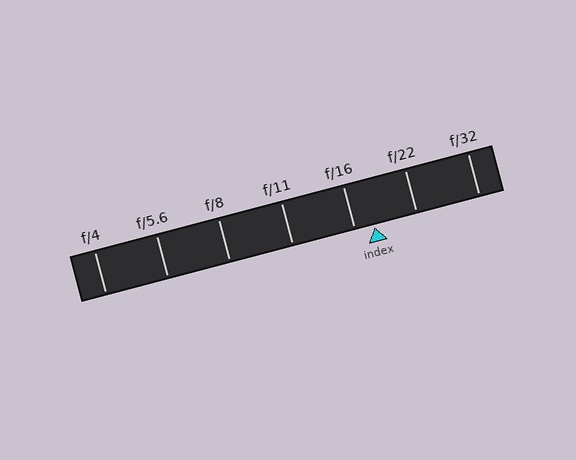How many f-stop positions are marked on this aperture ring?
There are 7 f-stop positions marked.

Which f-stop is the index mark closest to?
The index mark is closest to f/16.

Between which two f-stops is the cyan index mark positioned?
The index mark is between f/16 and f/22.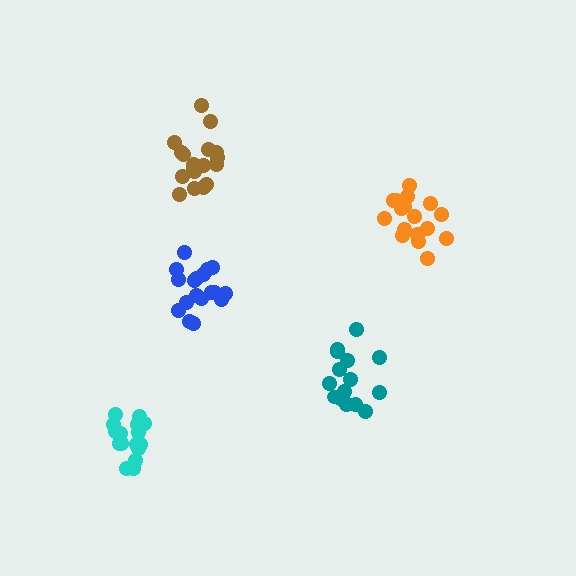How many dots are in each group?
Group 1: 17 dots, Group 2: 16 dots, Group 3: 16 dots, Group 4: 18 dots, Group 5: 18 dots (85 total).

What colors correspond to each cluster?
The clusters are colored: orange, teal, cyan, brown, blue.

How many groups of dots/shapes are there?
There are 5 groups.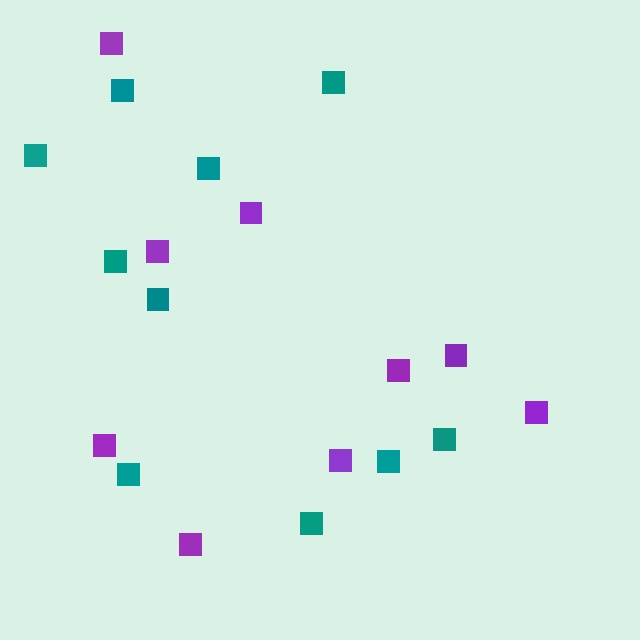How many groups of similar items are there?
There are 2 groups: one group of teal squares (10) and one group of purple squares (9).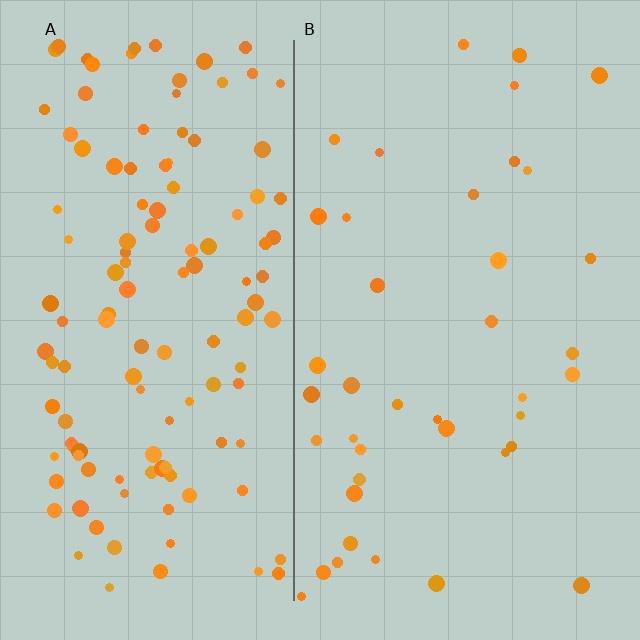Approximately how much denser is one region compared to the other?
Approximately 3.1× — region A over region B.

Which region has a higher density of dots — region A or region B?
A (the left).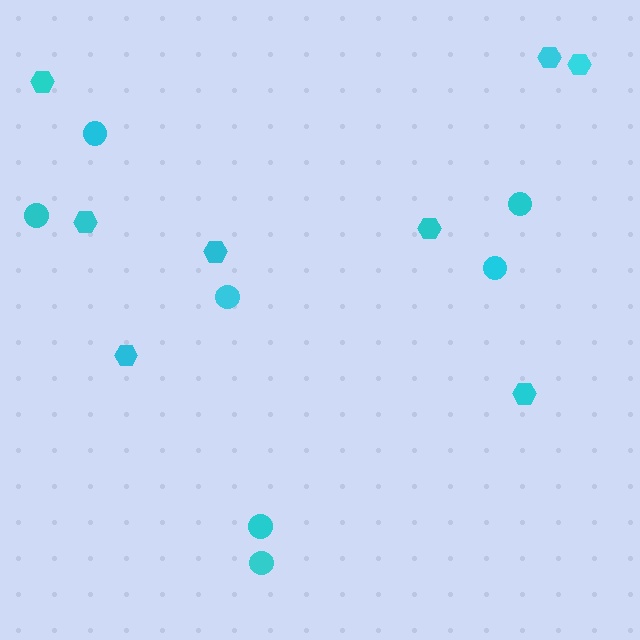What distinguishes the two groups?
There are 2 groups: one group of hexagons (8) and one group of circles (7).